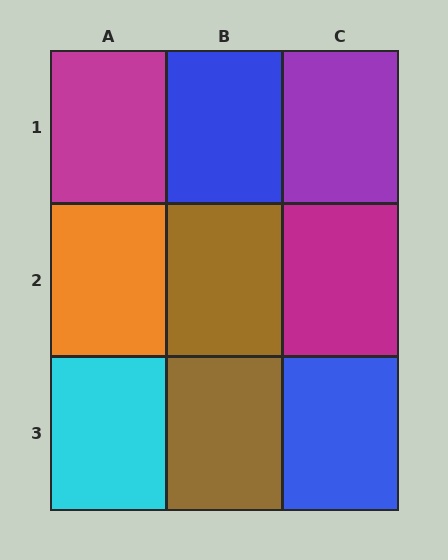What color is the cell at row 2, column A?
Orange.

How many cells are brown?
2 cells are brown.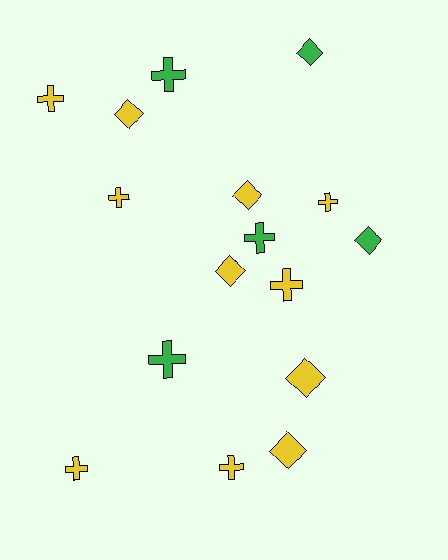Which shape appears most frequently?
Cross, with 9 objects.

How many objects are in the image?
There are 16 objects.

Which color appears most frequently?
Yellow, with 11 objects.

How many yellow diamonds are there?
There are 5 yellow diamonds.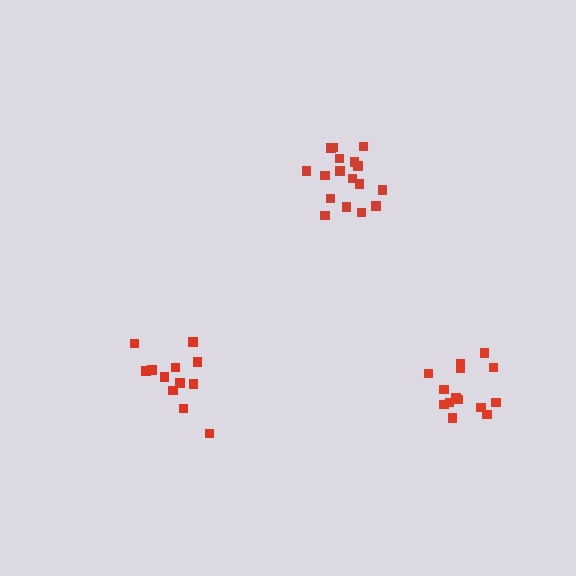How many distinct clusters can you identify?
There are 3 distinct clusters.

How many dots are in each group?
Group 1: 14 dots, Group 2: 17 dots, Group 3: 12 dots (43 total).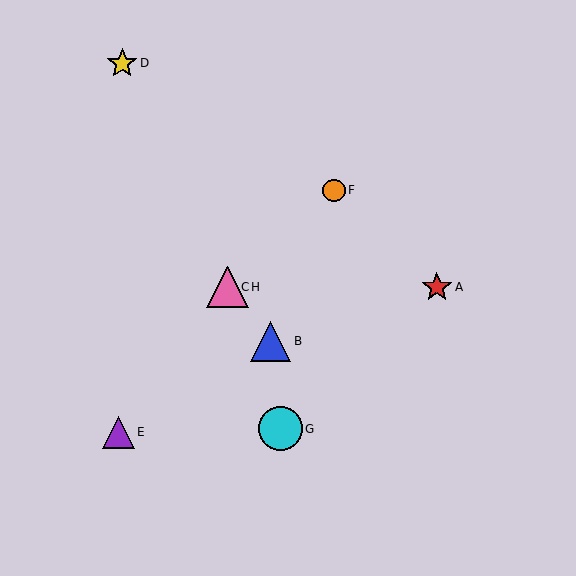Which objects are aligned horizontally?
Objects A, C, H are aligned horizontally.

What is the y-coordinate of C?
Object C is at y≈287.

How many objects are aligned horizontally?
3 objects (A, C, H) are aligned horizontally.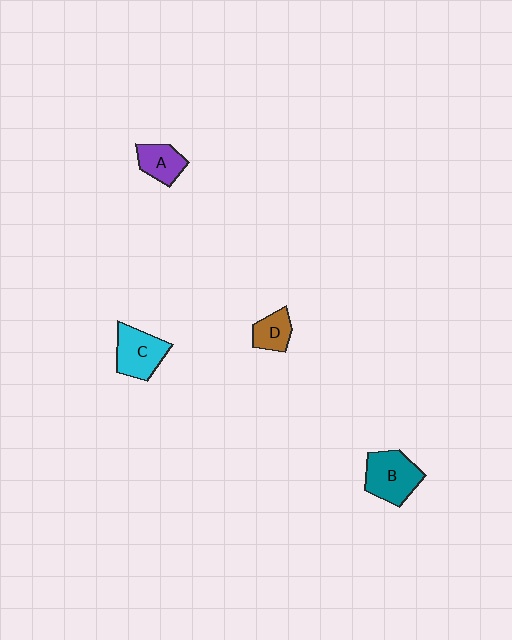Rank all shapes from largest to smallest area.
From largest to smallest: B (teal), C (cyan), A (purple), D (brown).